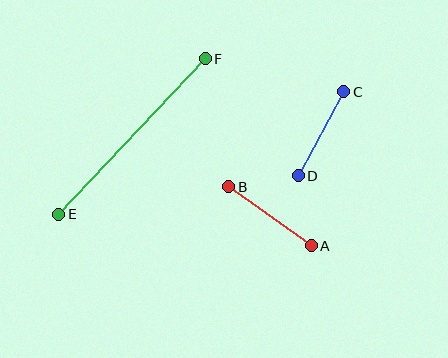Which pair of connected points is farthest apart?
Points E and F are farthest apart.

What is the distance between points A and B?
The distance is approximately 101 pixels.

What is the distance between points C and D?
The distance is approximately 96 pixels.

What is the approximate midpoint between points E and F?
The midpoint is at approximately (132, 137) pixels.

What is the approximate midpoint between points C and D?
The midpoint is at approximately (321, 134) pixels.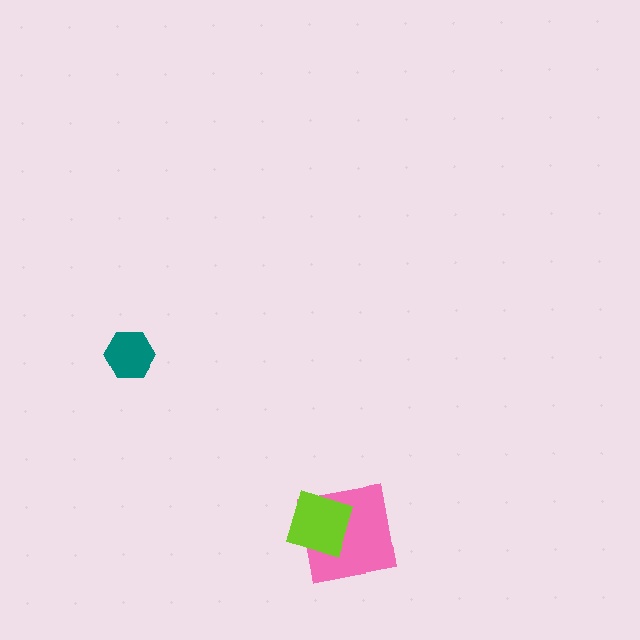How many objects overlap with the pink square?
1 object overlaps with the pink square.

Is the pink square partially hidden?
Yes, it is partially covered by another shape.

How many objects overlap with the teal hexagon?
0 objects overlap with the teal hexagon.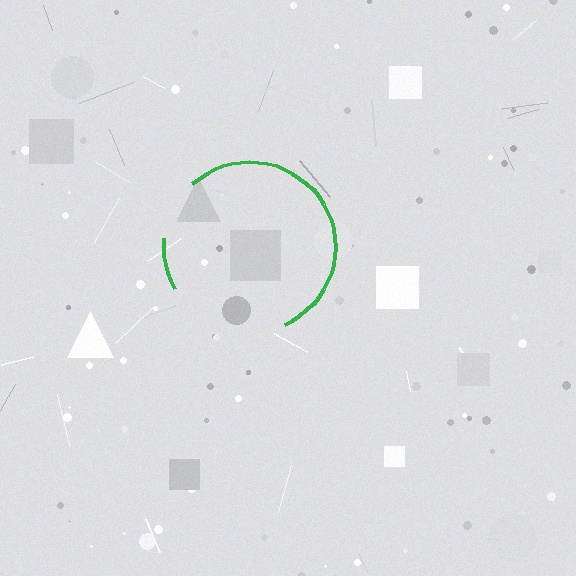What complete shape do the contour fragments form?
The contour fragments form a circle.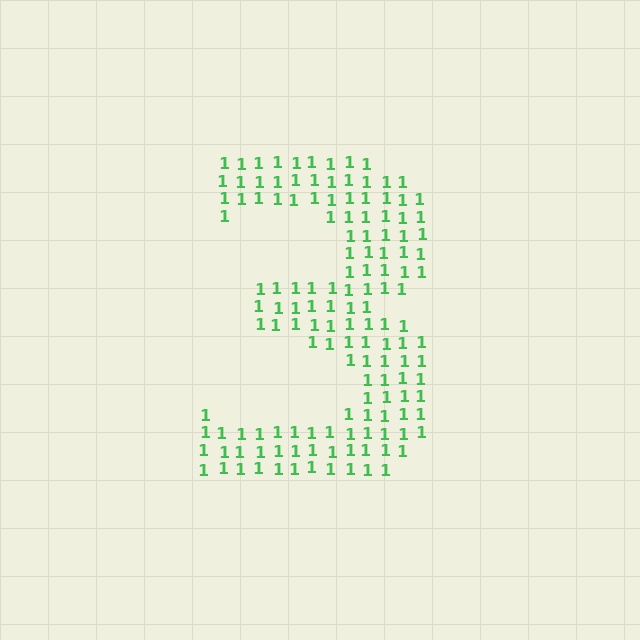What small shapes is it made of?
It is made of small digit 1's.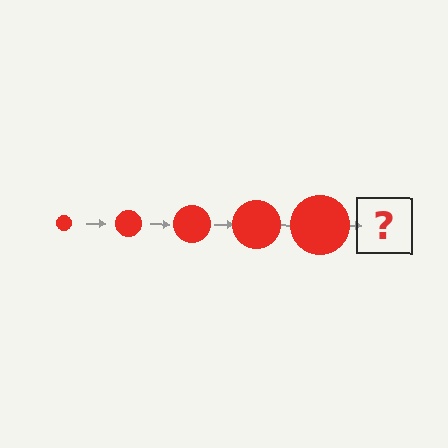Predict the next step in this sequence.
The next step is a red circle, larger than the previous one.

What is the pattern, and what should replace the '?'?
The pattern is that the circle gets progressively larger each step. The '?' should be a red circle, larger than the previous one.